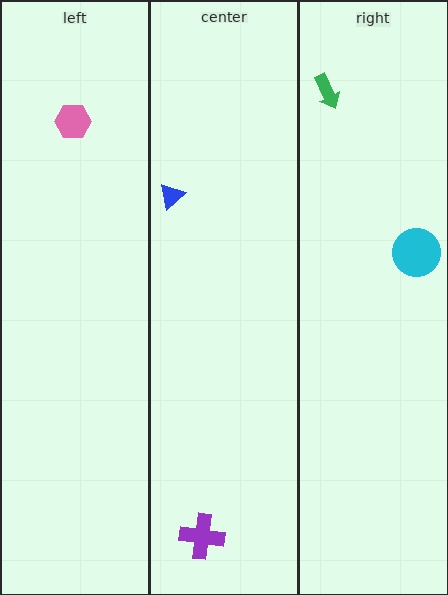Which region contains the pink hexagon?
The left region.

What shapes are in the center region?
The purple cross, the blue triangle.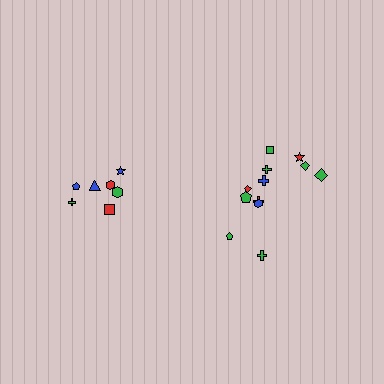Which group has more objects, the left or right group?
The right group.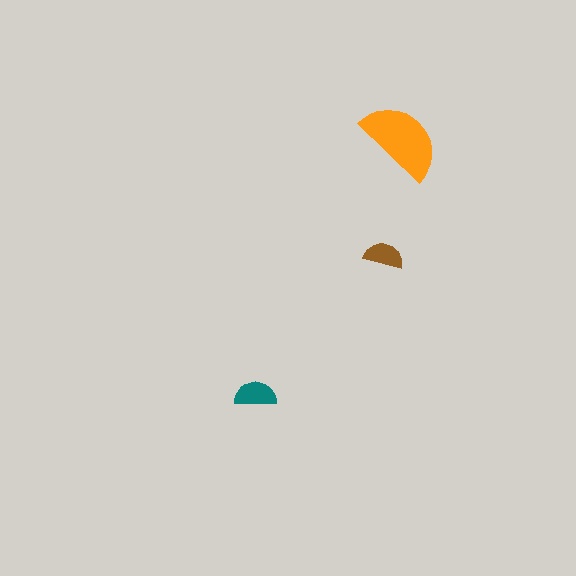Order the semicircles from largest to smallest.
the orange one, the teal one, the brown one.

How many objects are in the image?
There are 3 objects in the image.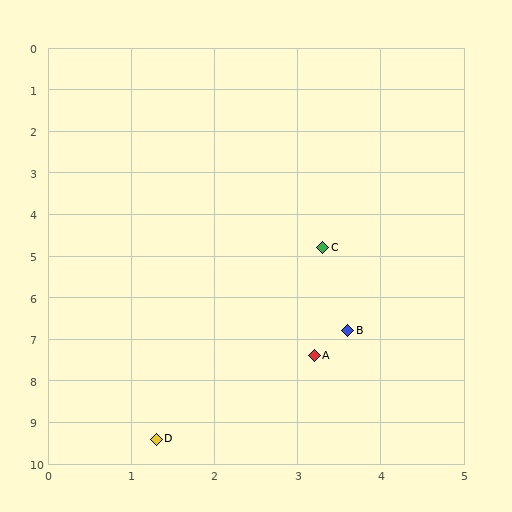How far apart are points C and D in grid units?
Points C and D are about 5.0 grid units apart.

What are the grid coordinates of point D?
Point D is at approximately (1.3, 9.4).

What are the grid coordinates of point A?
Point A is at approximately (3.2, 7.4).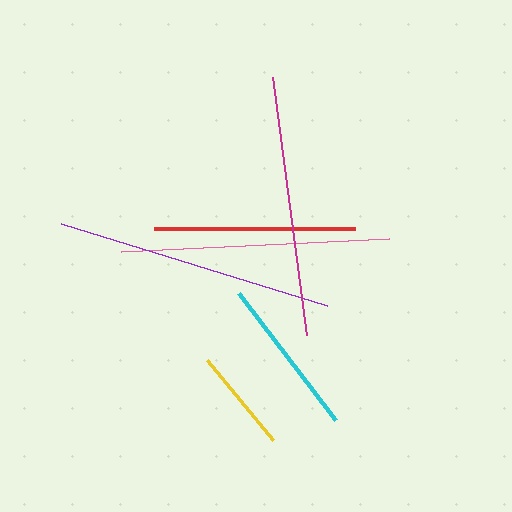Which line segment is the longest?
The purple line is the longest at approximately 279 pixels.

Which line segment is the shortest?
The yellow line is the shortest at approximately 104 pixels.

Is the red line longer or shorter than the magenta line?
The magenta line is longer than the red line.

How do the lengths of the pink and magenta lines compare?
The pink and magenta lines are approximately the same length.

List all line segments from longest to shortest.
From longest to shortest: purple, pink, magenta, red, cyan, yellow.